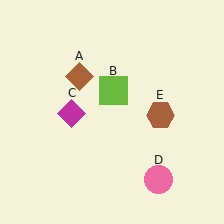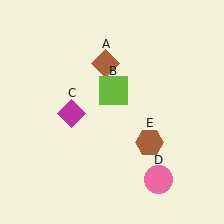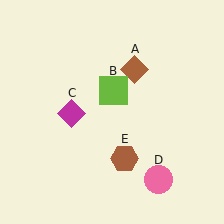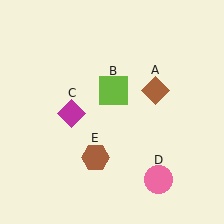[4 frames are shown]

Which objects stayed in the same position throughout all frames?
Lime square (object B) and magenta diamond (object C) and pink circle (object D) remained stationary.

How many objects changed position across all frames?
2 objects changed position: brown diamond (object A), brown hexagon (object E).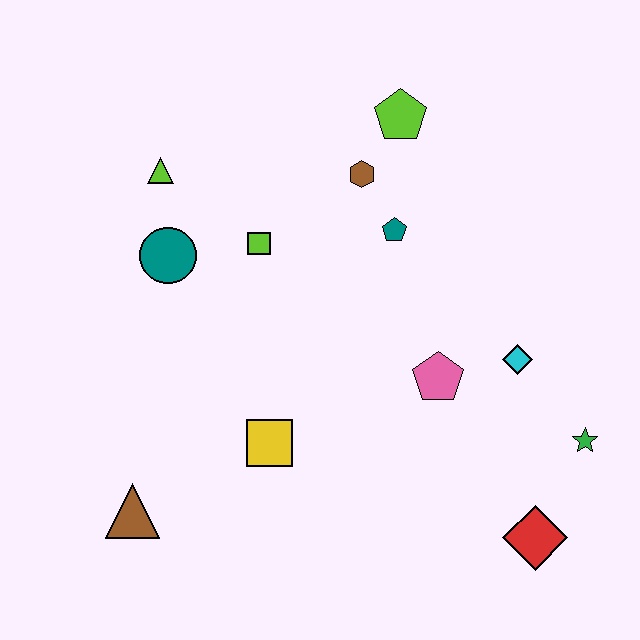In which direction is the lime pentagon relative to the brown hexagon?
The lime pentagon is above the brown hexagon.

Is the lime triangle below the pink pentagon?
No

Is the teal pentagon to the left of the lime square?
No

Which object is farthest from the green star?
The lime triangle is farthest from the green star.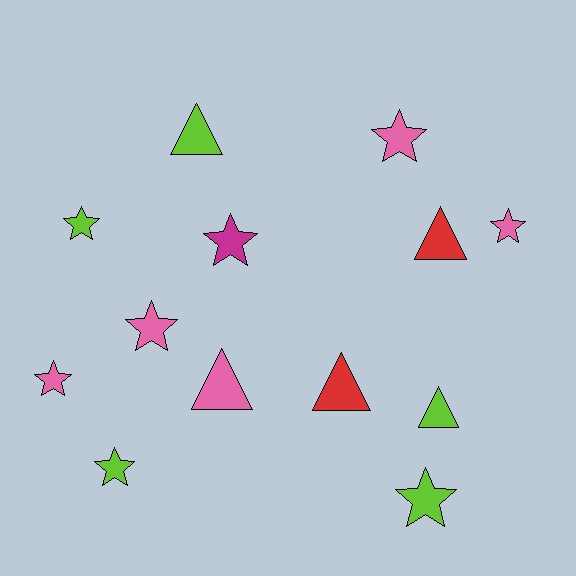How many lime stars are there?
There are 3 lime stars.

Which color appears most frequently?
Pink, with 5 objects.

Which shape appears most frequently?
Star, with 8 objects.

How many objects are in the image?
There are 13 objects.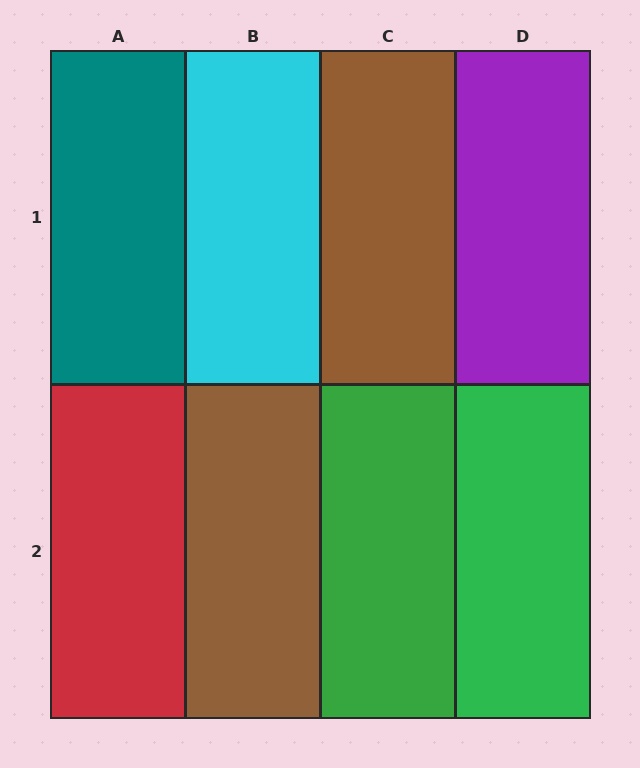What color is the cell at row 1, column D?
Purple.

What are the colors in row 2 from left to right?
Red, brown, green, green.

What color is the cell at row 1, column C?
Brown.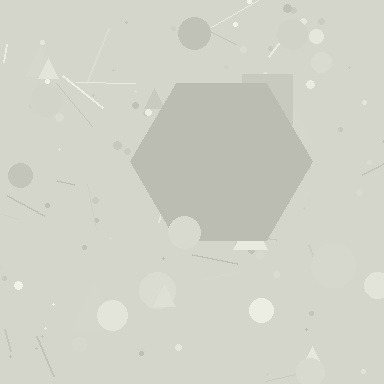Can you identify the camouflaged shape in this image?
The camouflaged shape is a hexagon.